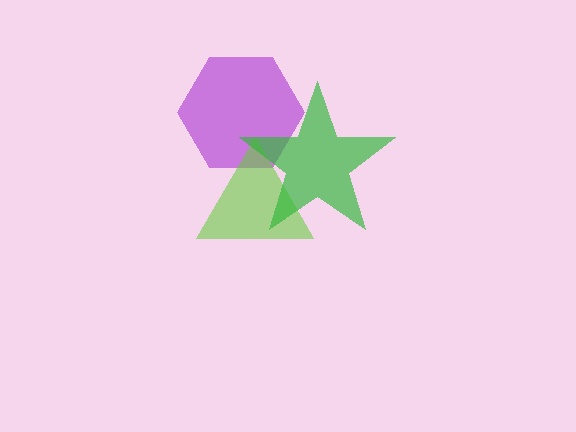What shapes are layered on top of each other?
The layered shapes are: a purple hexagon, a lime triangle, a green star.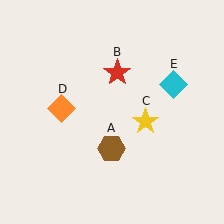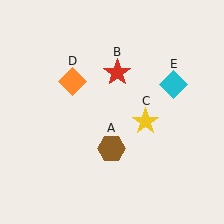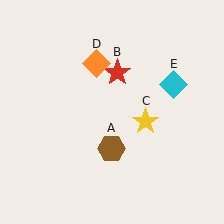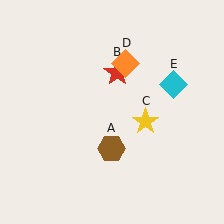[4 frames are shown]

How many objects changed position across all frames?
1 object changed position: orange diamond (object D).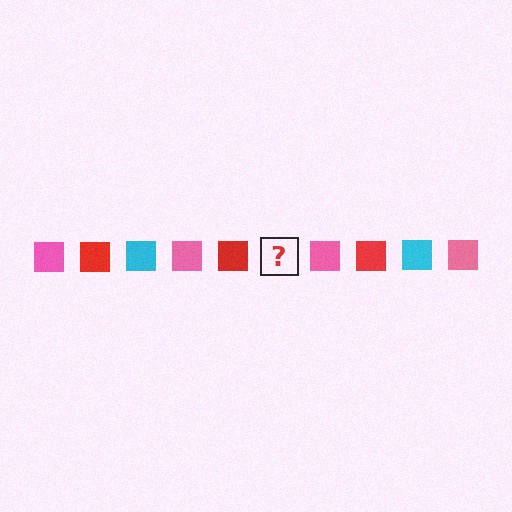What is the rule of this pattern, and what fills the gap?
The rule is that the pattern cycles through pink, red, cyan squares. The gap should be filled with a cyan square.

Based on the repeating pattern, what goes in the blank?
The blank should be a cyan square.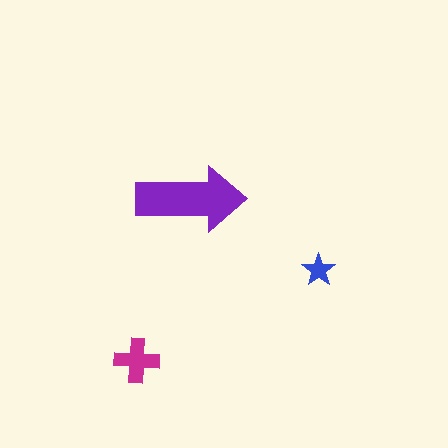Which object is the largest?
The purple arrow.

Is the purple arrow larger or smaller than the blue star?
Larger.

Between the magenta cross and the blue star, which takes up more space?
The magenta cross.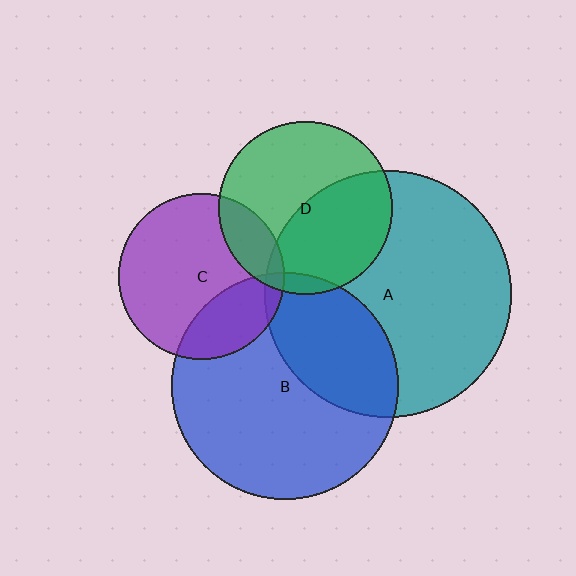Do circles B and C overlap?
Yes.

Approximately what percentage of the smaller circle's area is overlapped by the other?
Approximately 25%.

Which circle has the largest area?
Circle A (teal).